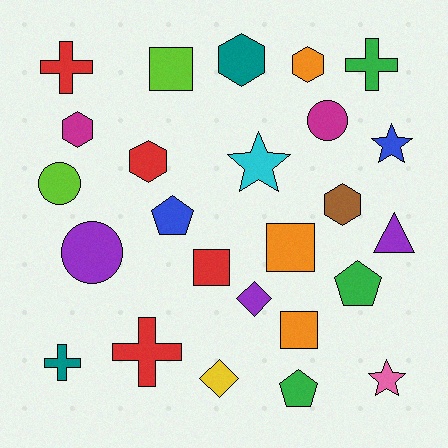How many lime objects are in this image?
There are 2 lime objects.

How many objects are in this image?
There are 25 objects.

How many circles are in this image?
There are 3 circles.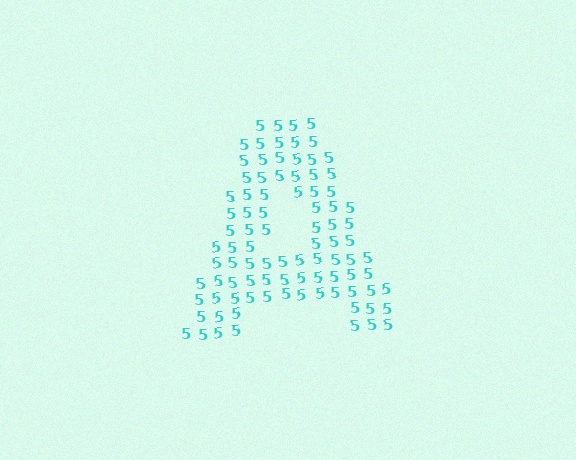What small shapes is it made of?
It is made of small digit 5's.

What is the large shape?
The large shape is the letter A.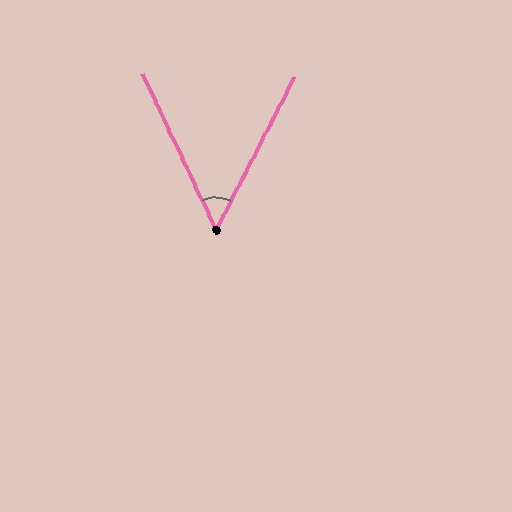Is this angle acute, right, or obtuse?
It is acute.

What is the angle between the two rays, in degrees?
Approximately 52 degrees.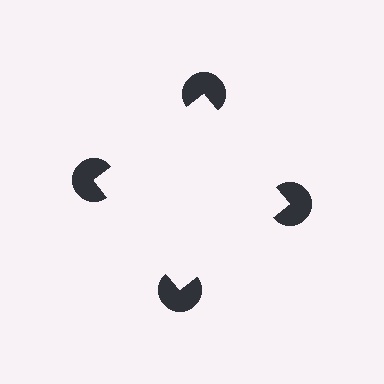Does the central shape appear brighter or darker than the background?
It typically appears slightly brighter than the background, even though no actual brightness change is drawn.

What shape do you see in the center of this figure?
An illusory square — its edges are inferred from the aligned wedge cuts in the pac-man discs, not physically drawn.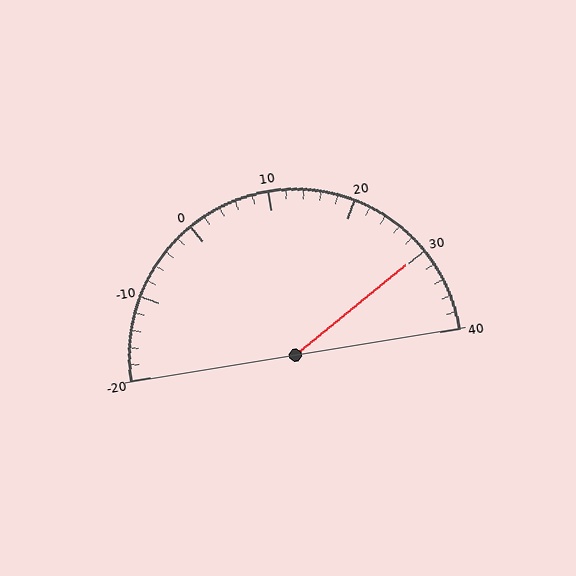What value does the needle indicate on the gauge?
The needle indicates approximately 30.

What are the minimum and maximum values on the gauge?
The gauge ranges from -20 to 40.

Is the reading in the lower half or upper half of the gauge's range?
The reading is in the upper half of the range (-20 to 40).